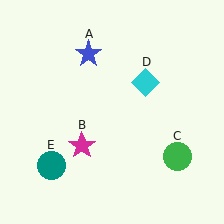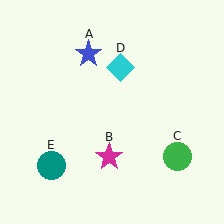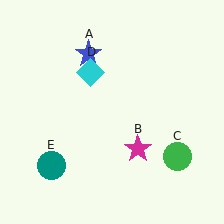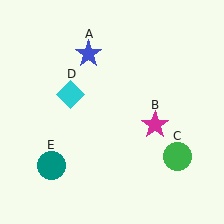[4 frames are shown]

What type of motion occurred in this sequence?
The magenta star (object B), cyan diamond (object D) rotated counterclockwise around the center of the scene.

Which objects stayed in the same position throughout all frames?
Blue star (object A) and green circle (object C) and teal circle (object E) remained stationary.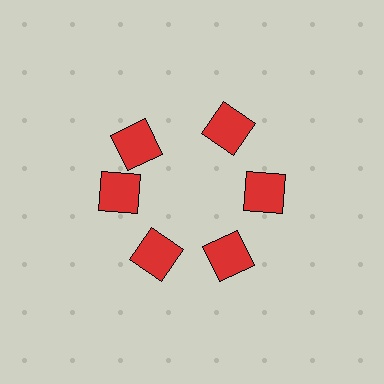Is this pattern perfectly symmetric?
No. The 6 red squares are arranged in a ring, but one element near the 11 o'clock position is rotated out of alignment along the ring, breaking the 6-fold rotational symmetry.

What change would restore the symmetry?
The symmetry would be restored by rotating it back into even spacing with its neighbors so that all 6 squares sit at equal angles and equal distance from the center.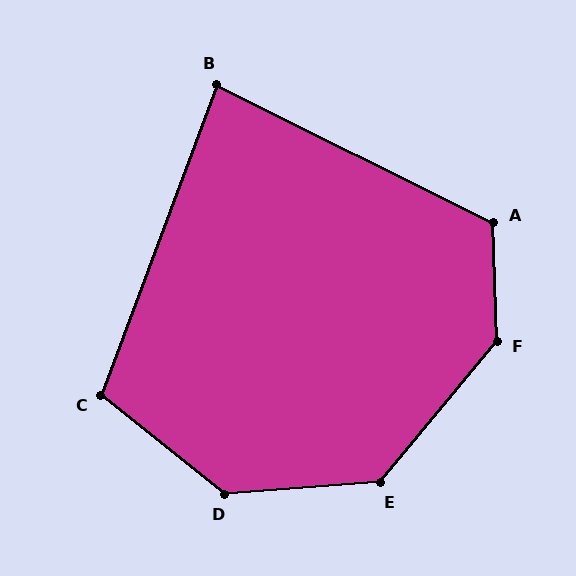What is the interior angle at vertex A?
Approximately 118 degrees (obtuse).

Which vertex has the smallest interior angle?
B, at approximately 84 degrees.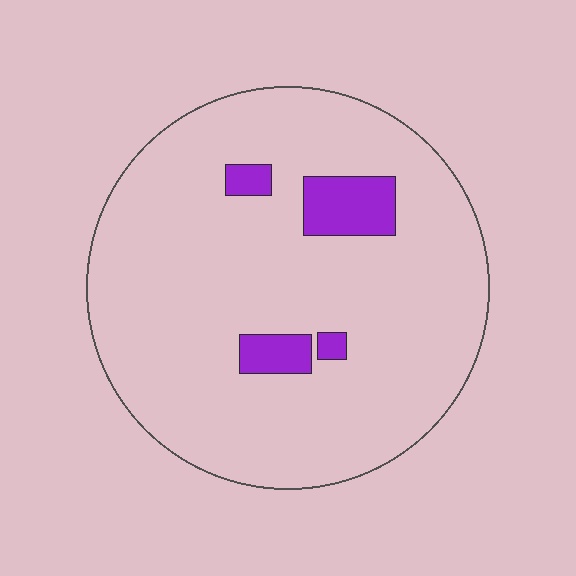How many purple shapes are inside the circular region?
4.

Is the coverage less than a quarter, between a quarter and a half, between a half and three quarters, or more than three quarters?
Less than a quarter.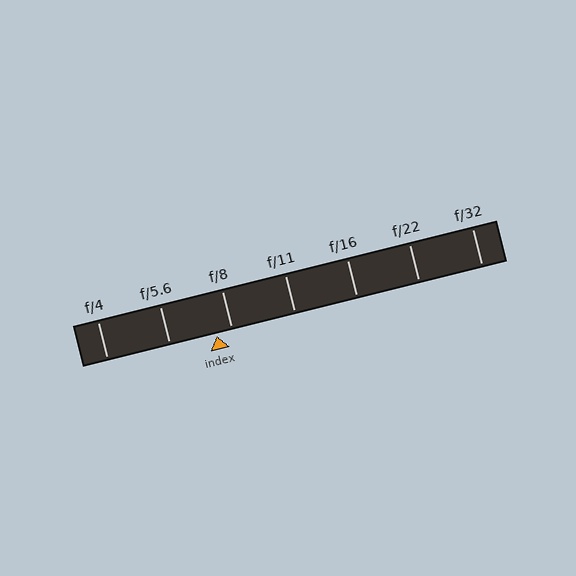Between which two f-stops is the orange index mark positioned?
The index mark is between f/5.6 and f/8.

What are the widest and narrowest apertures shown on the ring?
The widest aperture shown is f/4 and the narrowest is f/32.